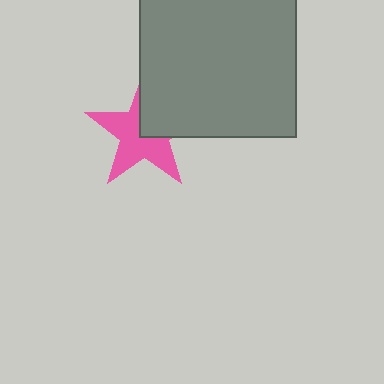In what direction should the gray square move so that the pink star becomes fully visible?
The gray square should move toward the upper-right. That is the shortest direction to clear the overlap and leave the pink star fully visible.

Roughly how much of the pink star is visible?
About half of it is visible (roughly 63%).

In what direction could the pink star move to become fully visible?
The pink star could move toward the lower-left. That would shift it out from behind the gray square entirely.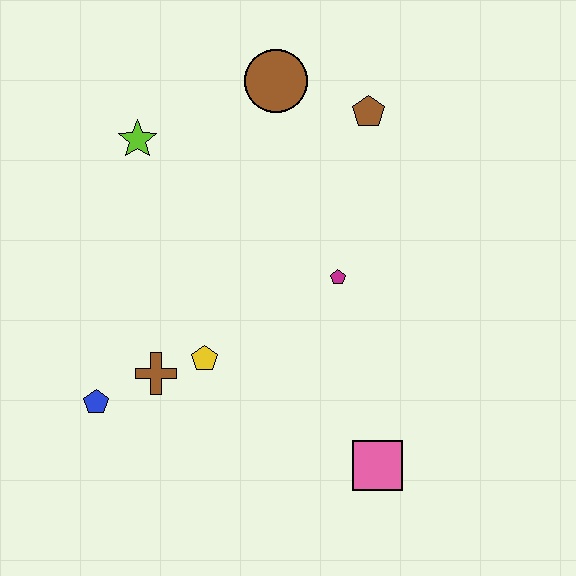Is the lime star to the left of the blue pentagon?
No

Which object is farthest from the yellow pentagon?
The brown pentagon is farthest from the yellow pentagon.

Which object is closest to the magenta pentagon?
The yellow pentagon is closest to the magenta pentagon.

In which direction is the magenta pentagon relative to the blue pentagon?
The magenta pentagon is to the right of the blue pentagon.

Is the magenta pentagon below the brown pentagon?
Yes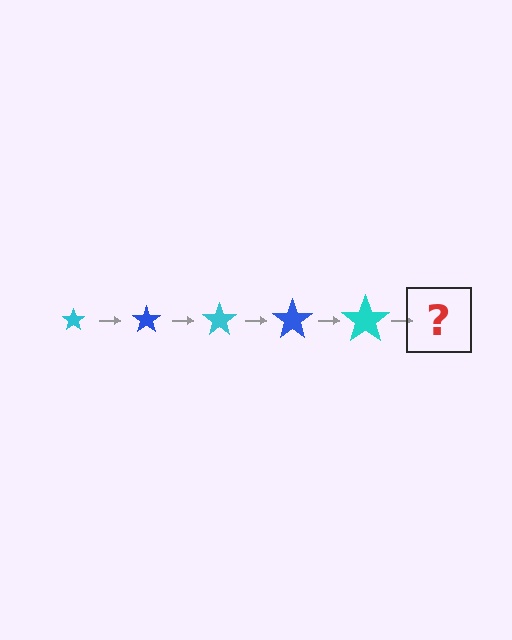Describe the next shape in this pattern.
It should be a blue star, larger than the previous one.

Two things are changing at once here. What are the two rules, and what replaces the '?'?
The two rules are that the star grows larger each step and the color cycles through cyan and blue. The '?' should be a blue star, larger than the previous one.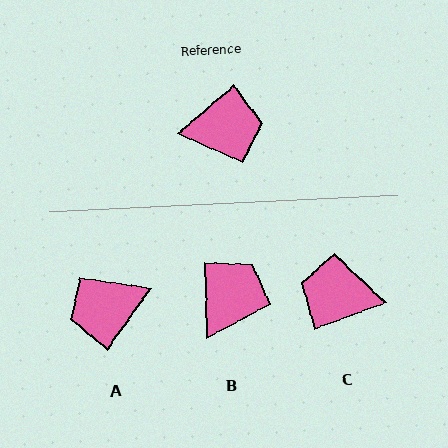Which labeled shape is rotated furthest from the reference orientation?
A, about 166 degrees away.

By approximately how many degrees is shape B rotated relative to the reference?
Approximately 52 degrees counter-clockwise.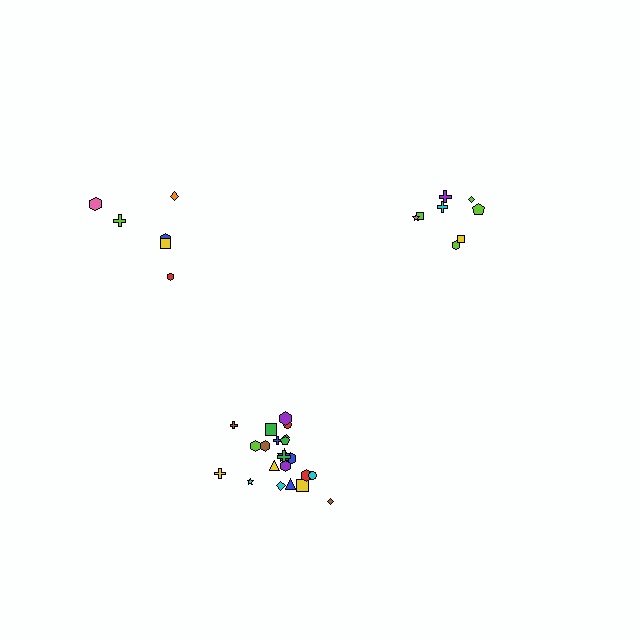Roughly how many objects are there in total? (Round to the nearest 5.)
Roughly 35 objects in total.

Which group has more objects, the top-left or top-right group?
The top-right group.